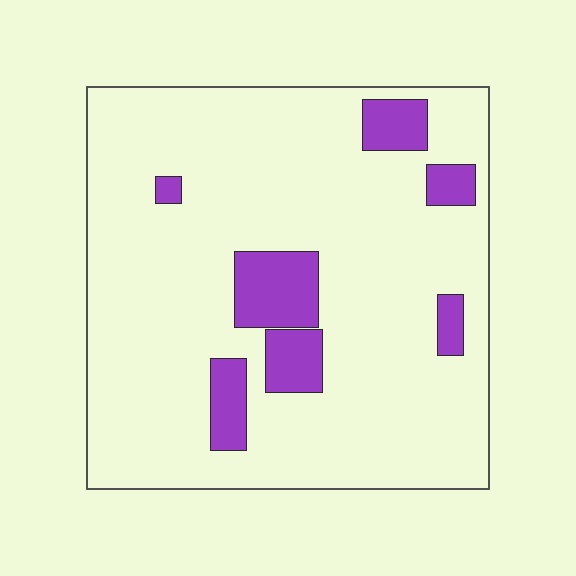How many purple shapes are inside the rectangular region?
7.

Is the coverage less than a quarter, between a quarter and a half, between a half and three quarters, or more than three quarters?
Less than a quarter.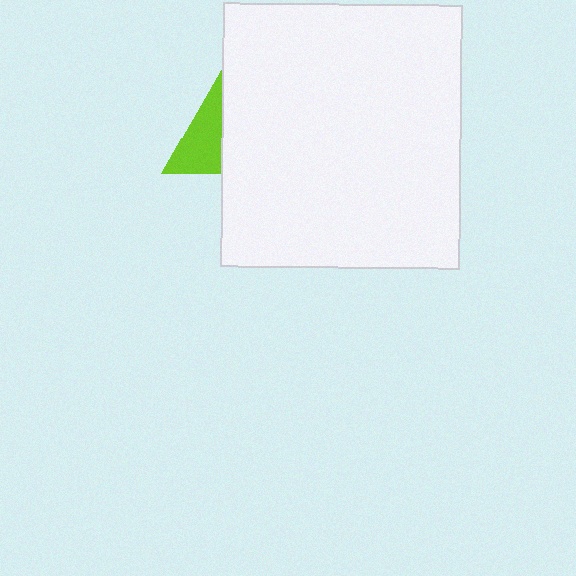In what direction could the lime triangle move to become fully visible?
The lime triangle could move left. That would shift it out from behind the white rectangle entirely.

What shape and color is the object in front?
The object in front is a white rectangle.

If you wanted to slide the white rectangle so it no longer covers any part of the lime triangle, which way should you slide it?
Slide it right — that is the most direct way to separate the two shapes.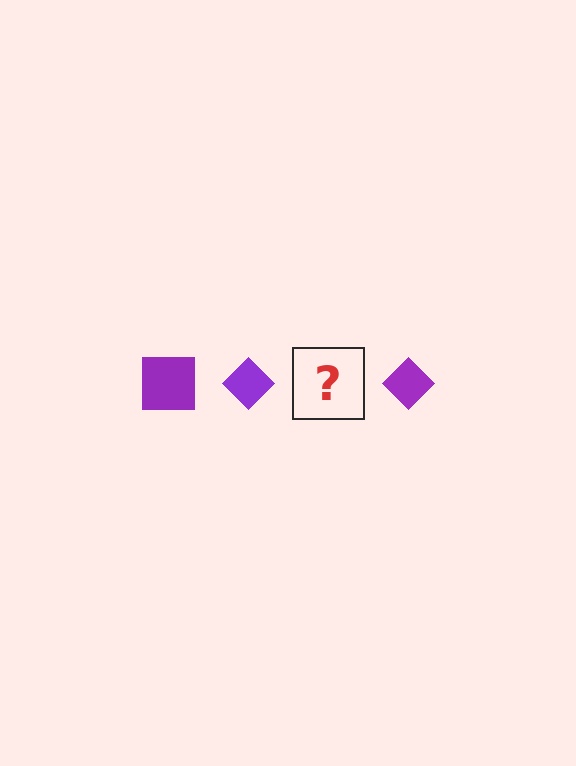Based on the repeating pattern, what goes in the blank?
The blank should be a purple square.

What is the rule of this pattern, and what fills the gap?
The rule is that the pattern cycles through square, diamond shapes in purple. The gap should be filled with a purple square.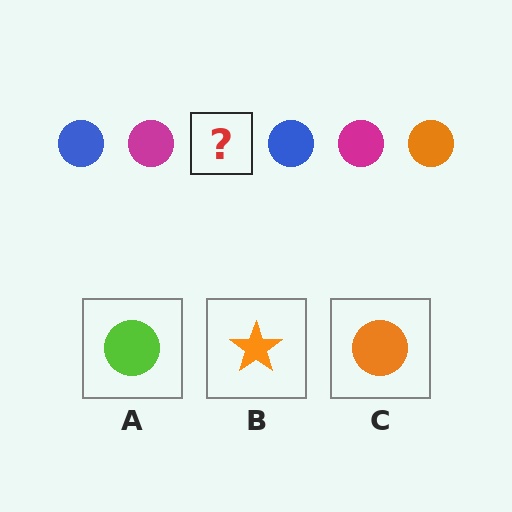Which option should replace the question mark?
Option C.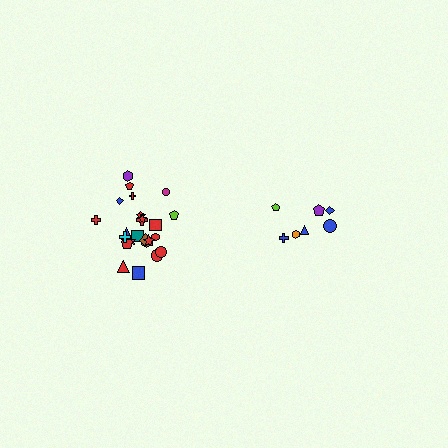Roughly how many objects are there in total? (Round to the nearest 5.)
Roughly 30 objects in total.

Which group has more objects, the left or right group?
The left group.